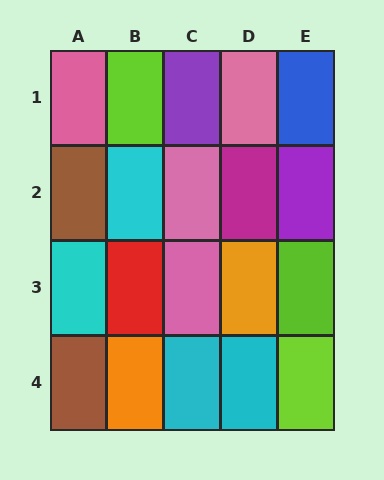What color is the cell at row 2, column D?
Magenta.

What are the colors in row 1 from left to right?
Pink, lime, purple, pink, blue.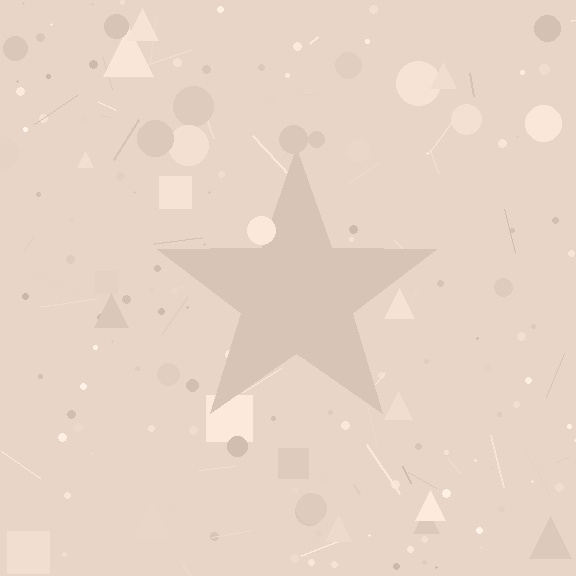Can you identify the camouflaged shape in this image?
The camouflaged shape is a star.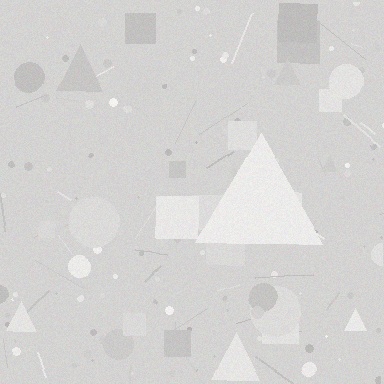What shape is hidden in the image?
A triangle is hidden in the image.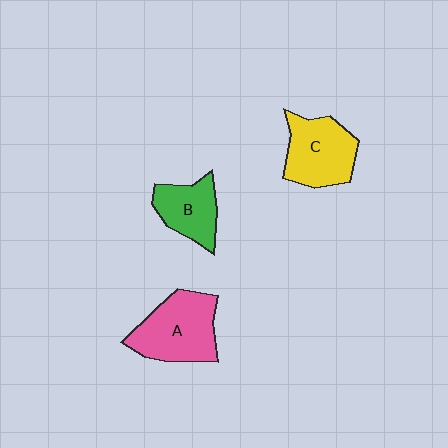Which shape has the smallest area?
Shape B (green).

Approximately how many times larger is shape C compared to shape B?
Approximately 1.3 times.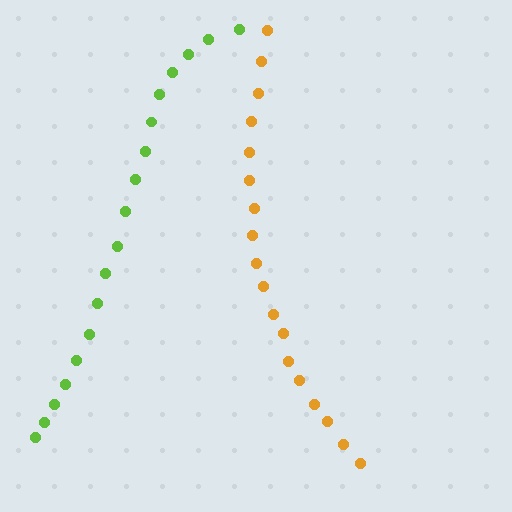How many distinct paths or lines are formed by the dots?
There are 2 distinct paths.